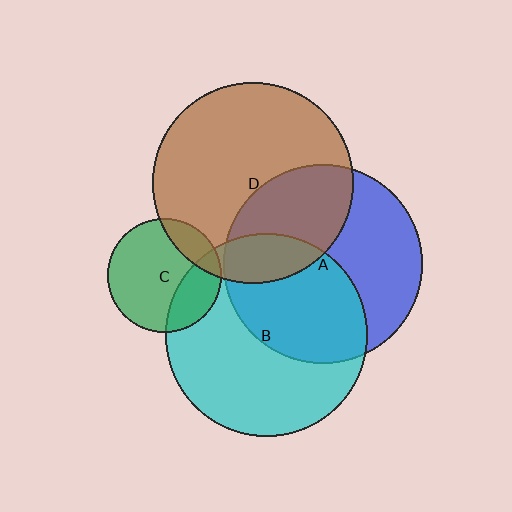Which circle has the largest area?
Circle B (cyan).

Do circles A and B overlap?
Yes.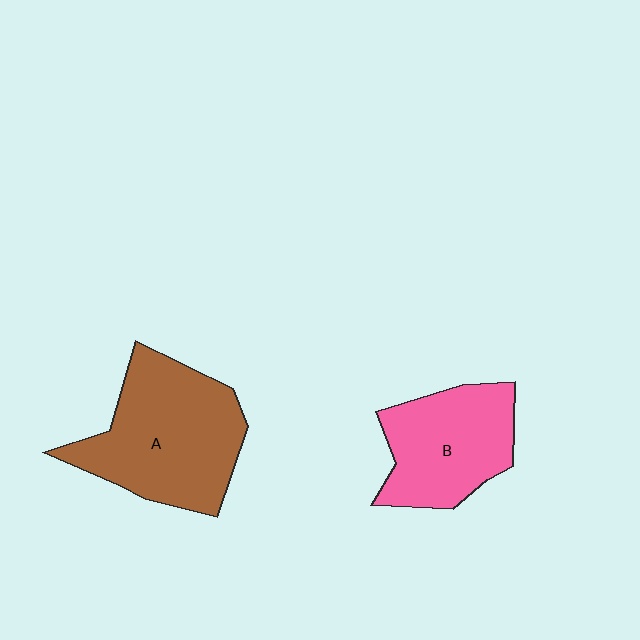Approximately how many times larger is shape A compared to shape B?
Approximately 1.4 times.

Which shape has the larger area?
Shape A (brown).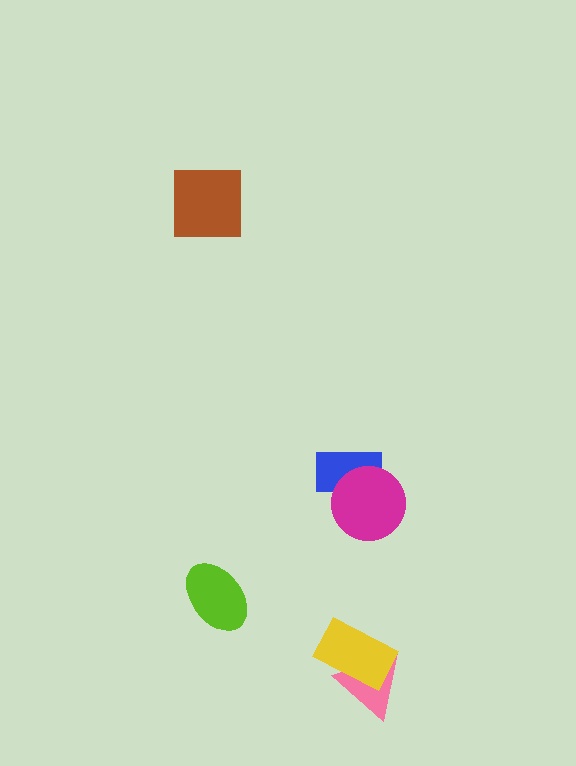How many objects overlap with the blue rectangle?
1 object overlaps with the blue rectangle.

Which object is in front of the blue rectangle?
The magenta circle is in front of the blue rectangle.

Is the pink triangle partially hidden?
Yes, it is partially covered by another shape.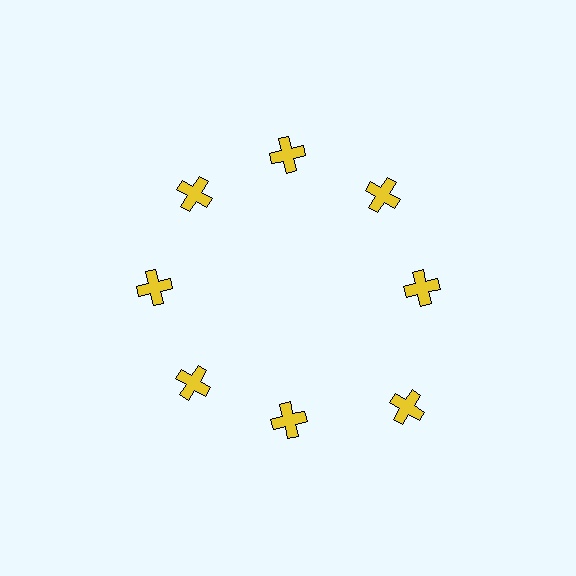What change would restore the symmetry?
The symmetry would be restored by moving it inward, back onto the ring so that all 8 crosses sit at equal angles and equal distance from the center.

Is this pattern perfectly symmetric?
No. The 8 yellow crosses are arranged in a ring, but one element near the 4 o'clock position is pushed outward from the center, breaking the 8-fold rotational symmetry.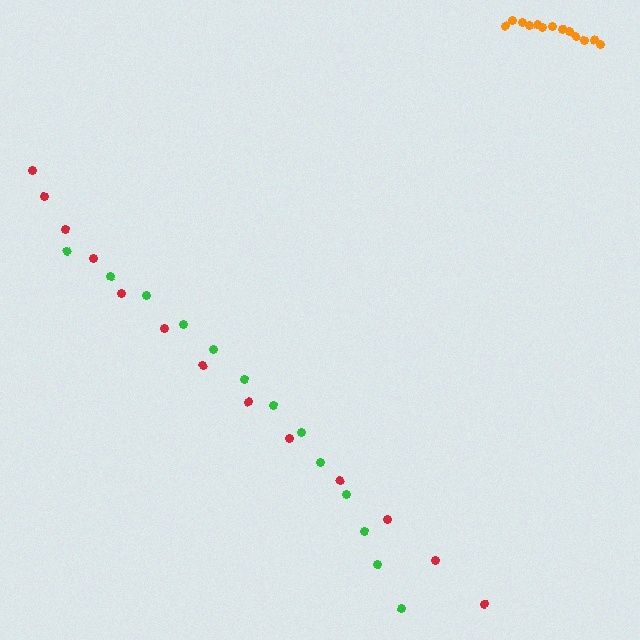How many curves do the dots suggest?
There are 3 distinct paths.